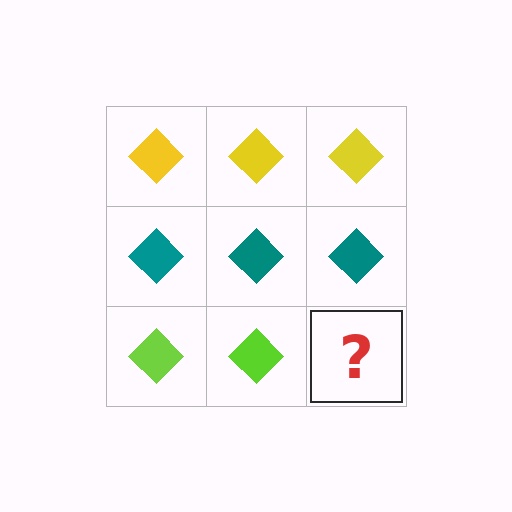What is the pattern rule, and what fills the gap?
The rule is that each row has a consistent color. The gap should be filled with a lime diamond.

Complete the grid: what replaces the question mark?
The question mark should be replaced with a lime diamond.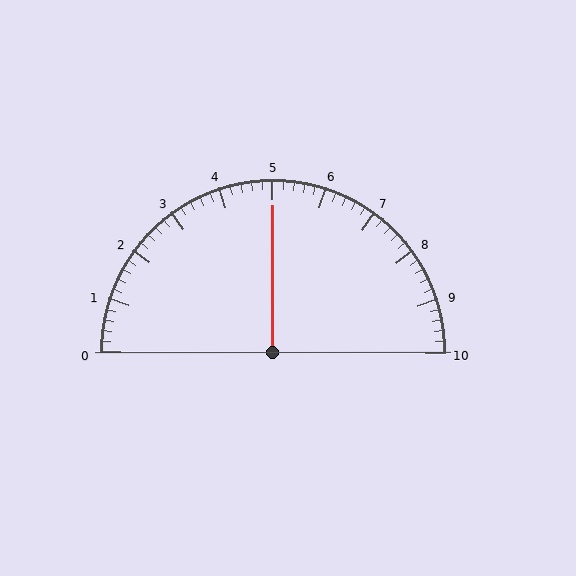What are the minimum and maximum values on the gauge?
The gauge ranges from 0 to 10.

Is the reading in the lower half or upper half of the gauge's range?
The reading is in the upper half of the range (0 to 10).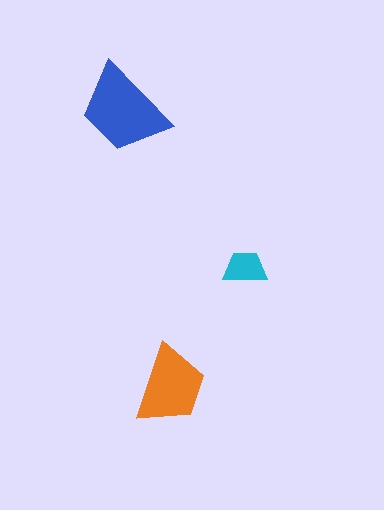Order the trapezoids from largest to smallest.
the blue one, the orange one, the cyan one.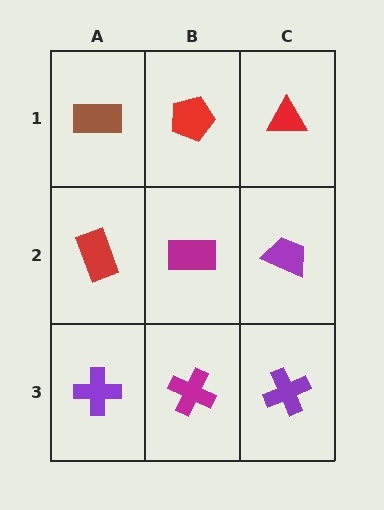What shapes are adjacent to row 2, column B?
A red pentagon (row 1, column B), a magenta cross (row 3, column B), a red rectangle (row 2, column A), a purple trapezoid (row 2, column C).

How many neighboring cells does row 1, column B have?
3.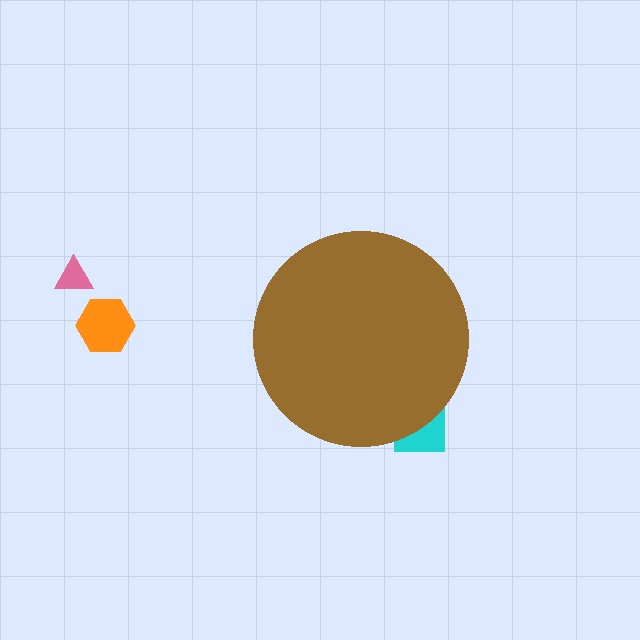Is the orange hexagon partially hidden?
No, the orange hexagon is fully visible.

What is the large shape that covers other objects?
A brown circle.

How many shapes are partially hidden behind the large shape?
1 shape is partially hidden.